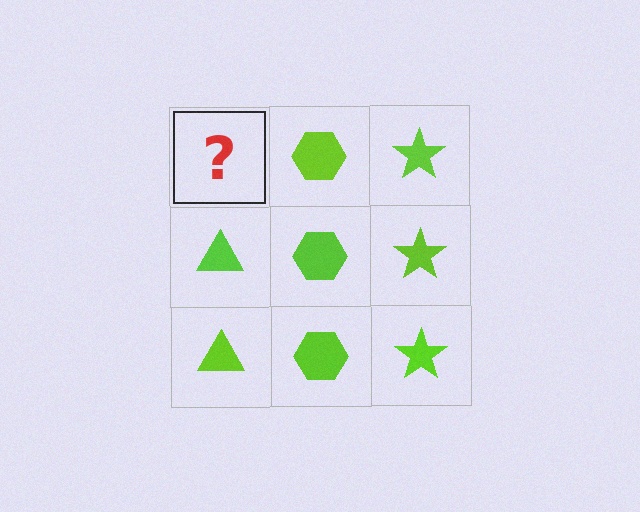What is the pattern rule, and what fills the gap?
The rule is that each column has a consistent shape. The gap should be filled with a lime triangle.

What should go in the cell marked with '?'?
The missing cell should contain a lime triangle.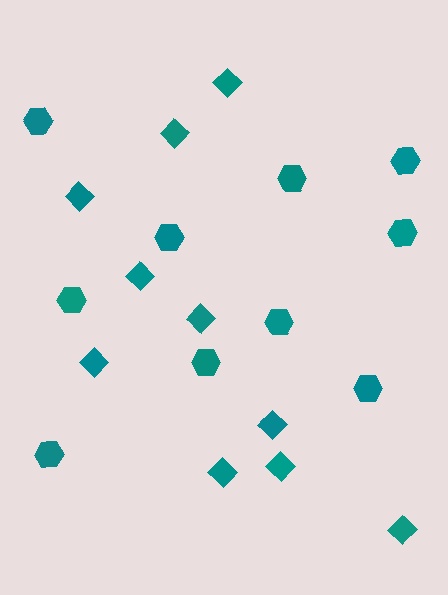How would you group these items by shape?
There are 2 groups: one group of hexagons (10) and one group of diamonds (10).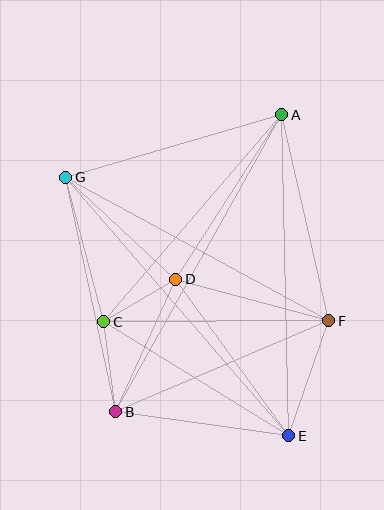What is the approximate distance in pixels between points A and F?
The distance between A and F is approximately 211 pixels.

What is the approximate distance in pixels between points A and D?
The distance between A and D is approximately 196 pixels.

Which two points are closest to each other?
Points C and D are closest to each other.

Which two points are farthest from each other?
Points E and G are farthest from each other.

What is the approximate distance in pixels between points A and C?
The distance between A and C is approximately 273 pixels.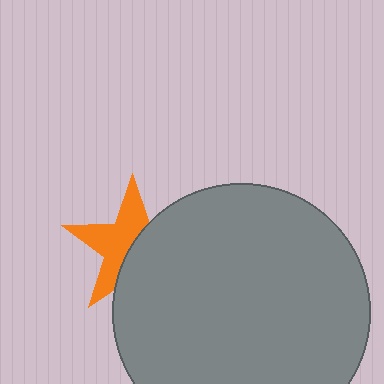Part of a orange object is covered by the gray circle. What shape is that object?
It is a star.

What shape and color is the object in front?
The object in front is a gray circle.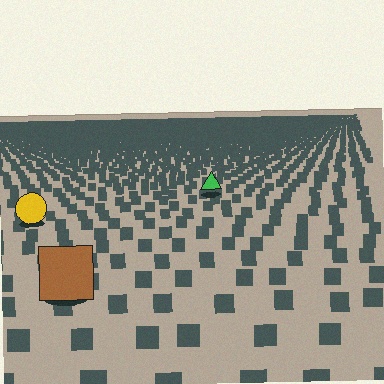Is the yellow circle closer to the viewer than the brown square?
No. The brown square is closer — you can tell from the texture gradient: the ground texture is coarser near it.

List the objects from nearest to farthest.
From nearest to farthest: the brown square, the yellow circle, the green triangle.